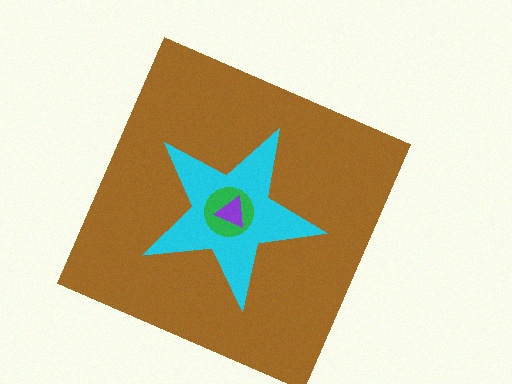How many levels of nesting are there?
4.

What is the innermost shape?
The purple triangle.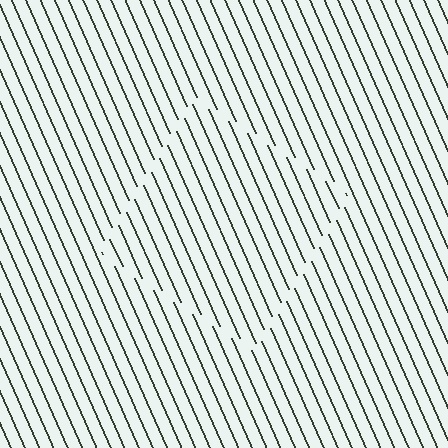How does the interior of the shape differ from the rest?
The interior of the shape contains the same grating, shifted by half a period — the contour is defined by the phase discontinuity where line-ends from the inner and outer gratings abut.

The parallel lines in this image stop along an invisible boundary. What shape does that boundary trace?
An illusory square. The interior of the shape contains the same grating, shifted by half a period — the contour is defined by the phase discontinuity where line-ends from the inner and outer gratings abut.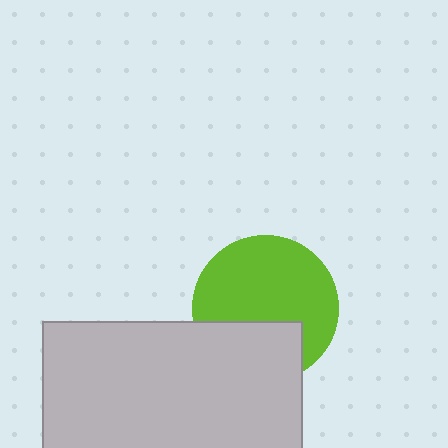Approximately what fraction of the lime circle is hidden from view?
Roughly 32% of the lime circle is hidden behind the light gray rectangle.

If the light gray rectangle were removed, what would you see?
You would see the complete lime circle.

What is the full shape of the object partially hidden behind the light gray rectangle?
The partially hidden object is a lime circle.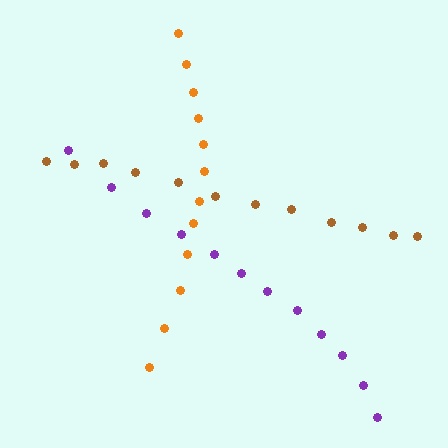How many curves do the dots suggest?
There are 3 distinct paths.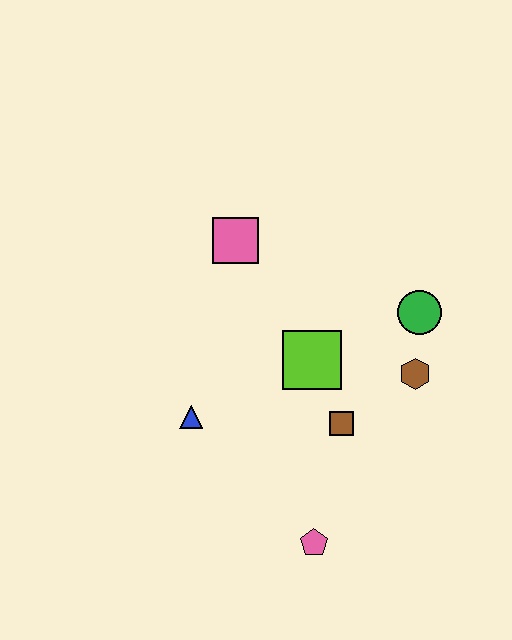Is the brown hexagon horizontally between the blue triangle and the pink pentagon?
No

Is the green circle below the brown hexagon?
No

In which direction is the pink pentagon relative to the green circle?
The pink pentagon is below the green circle.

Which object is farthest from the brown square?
The pink square is farthest from the brown square.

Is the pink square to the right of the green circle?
No